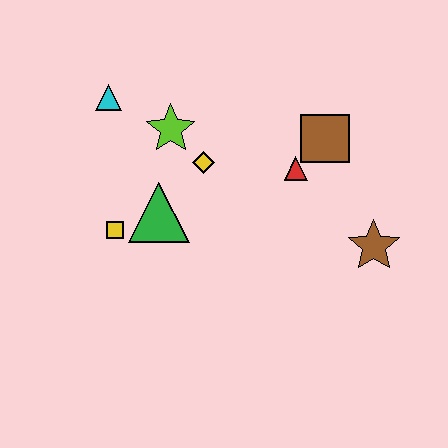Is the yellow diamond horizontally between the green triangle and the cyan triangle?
No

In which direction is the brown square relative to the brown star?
The brown square is above the brown star.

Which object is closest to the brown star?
The red triangle is closest to the brown star.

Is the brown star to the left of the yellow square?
No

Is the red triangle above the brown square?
No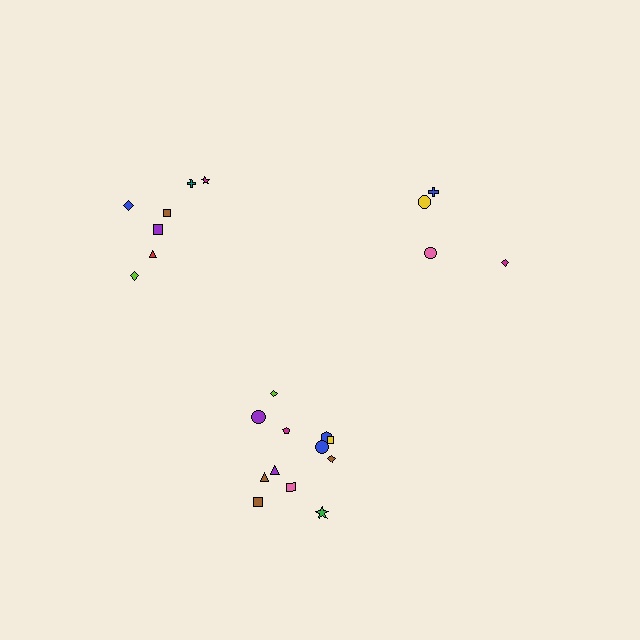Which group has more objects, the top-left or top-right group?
The top-left group.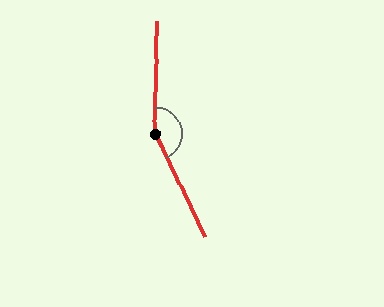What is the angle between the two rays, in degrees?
Approximately 153 degrees.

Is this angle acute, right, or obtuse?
It is obtuse.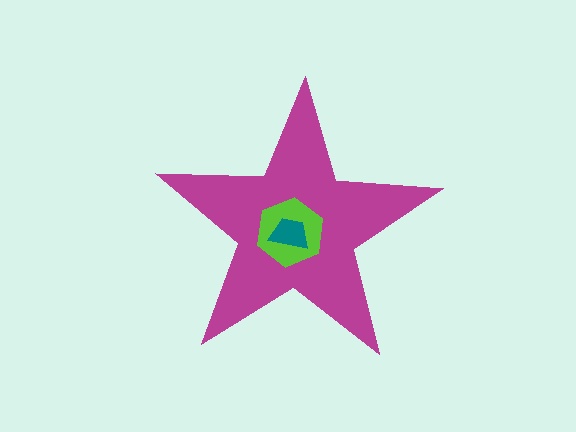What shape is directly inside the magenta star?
The lime hexagon.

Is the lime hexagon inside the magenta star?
Yes.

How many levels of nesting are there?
3.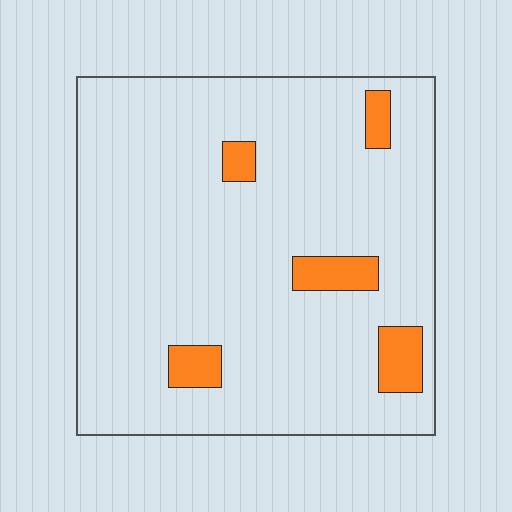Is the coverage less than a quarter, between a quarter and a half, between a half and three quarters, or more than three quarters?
Less than a quarter.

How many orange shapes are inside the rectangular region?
5.